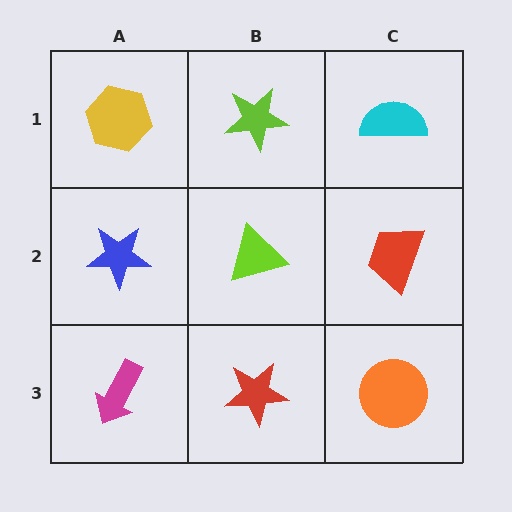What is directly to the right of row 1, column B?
A cyan semicircle.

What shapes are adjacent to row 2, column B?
A lime star (row 1, column B), a red star (row 3, column B), a blue star (row 2, column A), a red trapezoid (row 2, column C).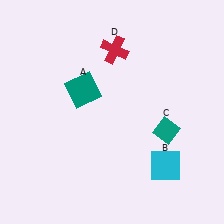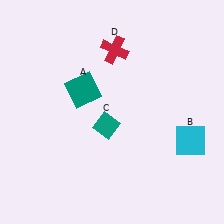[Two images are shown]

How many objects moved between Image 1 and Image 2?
2 objects moved between the two images.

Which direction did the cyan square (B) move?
The cyan square (B) moved up.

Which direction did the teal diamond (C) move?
The teal diamond (C) moved left.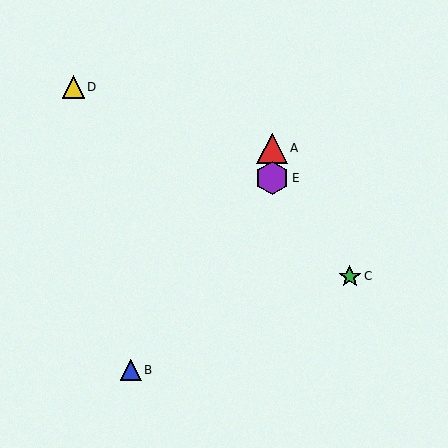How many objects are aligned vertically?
2 objects (A, E) are aligned vertically.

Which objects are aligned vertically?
Objects A, E are aligned vertically.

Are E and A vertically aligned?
Yes, both are at x≈272.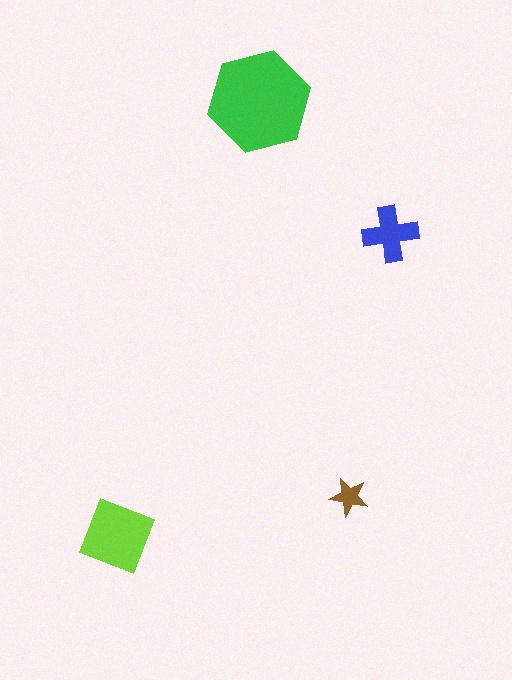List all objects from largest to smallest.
The green hexagon, the lime diamond, the blue cross, the brown star.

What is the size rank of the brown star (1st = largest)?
4th.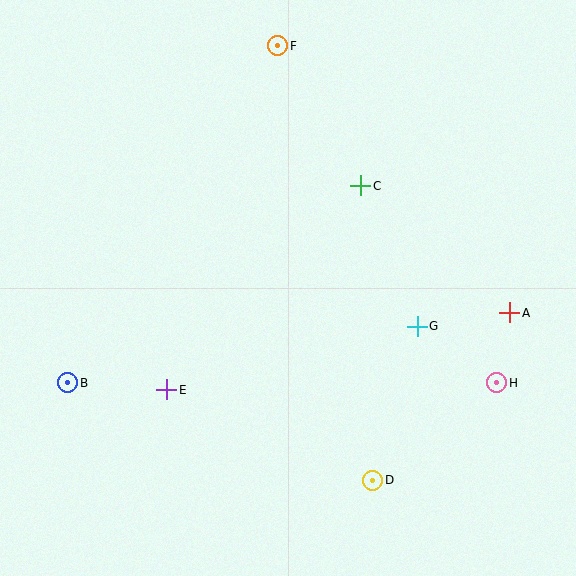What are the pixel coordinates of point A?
Point A is at (510, 313).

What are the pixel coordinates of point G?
Point G is at (417, 326).